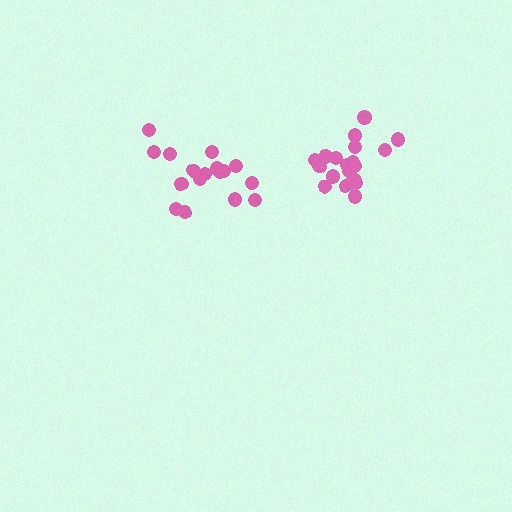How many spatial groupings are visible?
There are 2 spatial groupings.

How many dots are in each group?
Group 1: 20 dots, Group 2: 17 dots (37 total).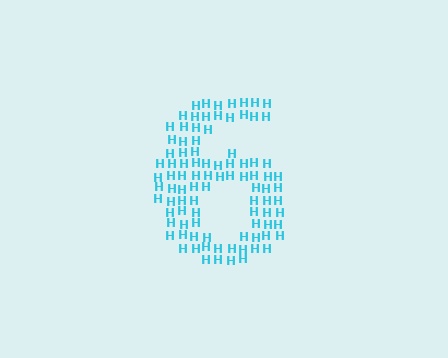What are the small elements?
The small elements are letter H's.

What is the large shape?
The large shape is the digit 6.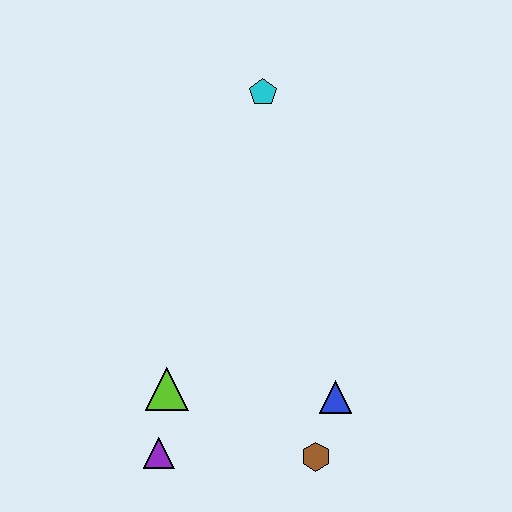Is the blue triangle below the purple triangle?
No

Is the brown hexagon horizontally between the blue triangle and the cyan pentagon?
Yes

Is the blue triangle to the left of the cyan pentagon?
No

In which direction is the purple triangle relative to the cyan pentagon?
The purple triangle is below the cyan pentagon.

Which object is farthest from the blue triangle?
The cyan pentagon is farthest from the blue triangle.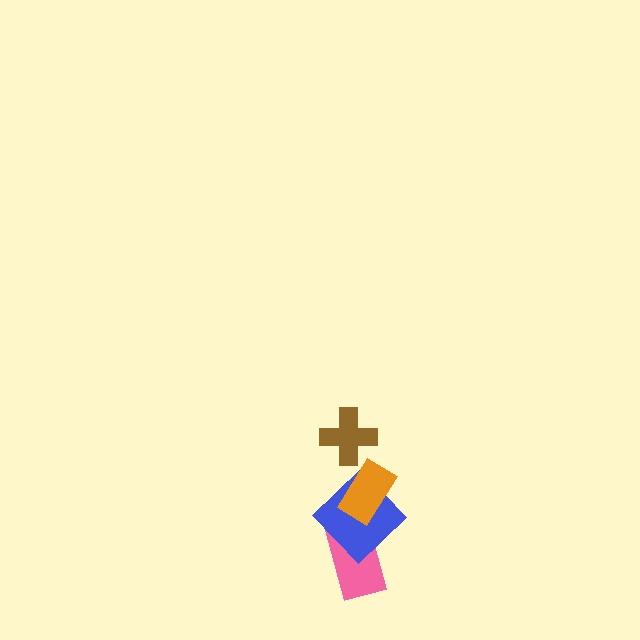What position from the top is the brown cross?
The brown cross is 1st from the top.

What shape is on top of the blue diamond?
The orange rectangle is on top of the blue diamond.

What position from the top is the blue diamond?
The blue diamond is 3rd from the top.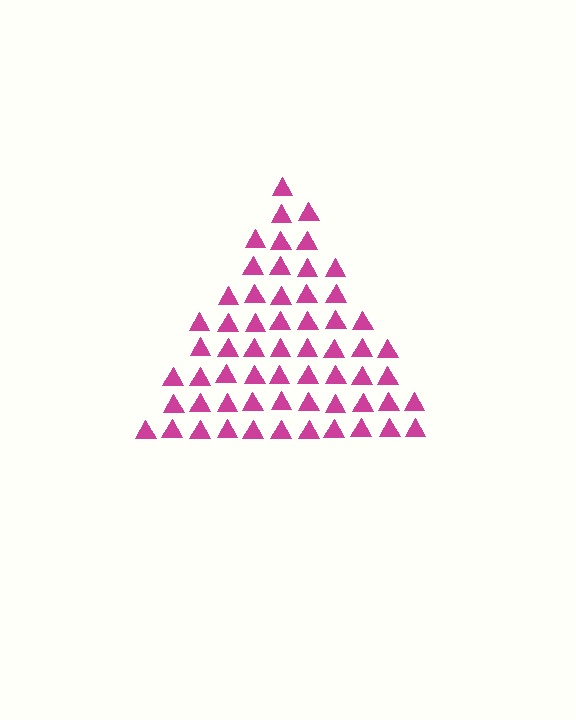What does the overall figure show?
The overall figure shows a triangle.